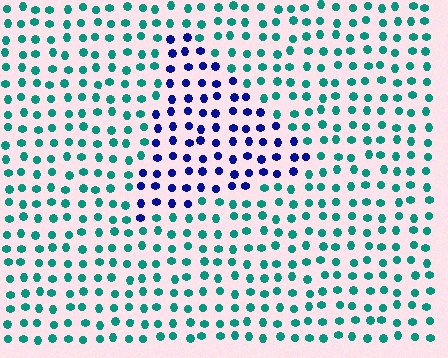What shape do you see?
I see a triangle.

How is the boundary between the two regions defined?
The boundary is defined purely by a slight shift in hue (about 64 degrees). Spacing, size, and orientation are identical on both sides.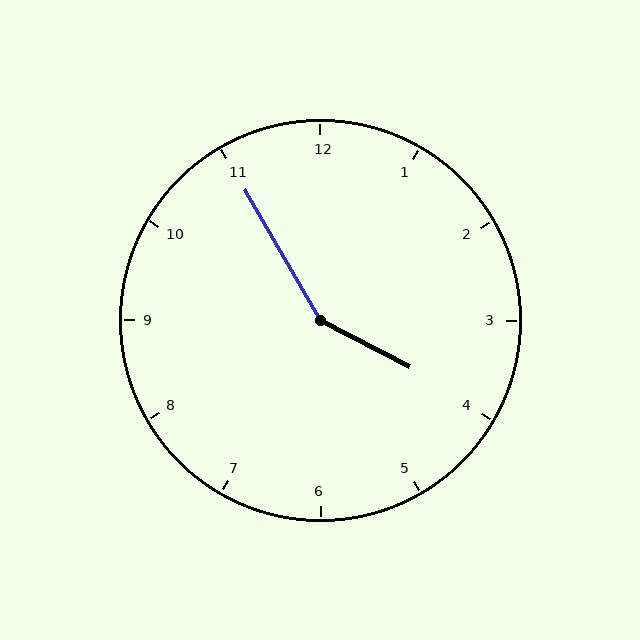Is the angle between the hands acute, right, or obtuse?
It is obtuse.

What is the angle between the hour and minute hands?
Approximately 148 degrees.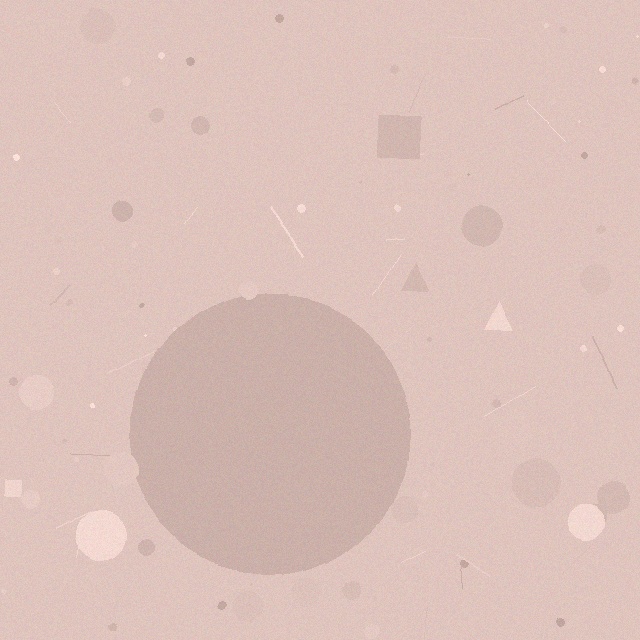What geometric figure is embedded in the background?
A circle is embedded in the background.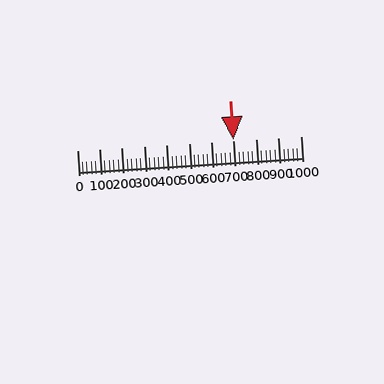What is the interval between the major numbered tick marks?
The major tick marks are spaced 100 units apart.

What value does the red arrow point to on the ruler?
The red arrow points to approximately 700.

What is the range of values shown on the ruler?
The ruler shows values from 0 to 1000.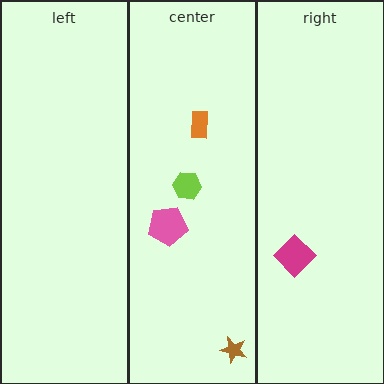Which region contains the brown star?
The center region.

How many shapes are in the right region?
1.